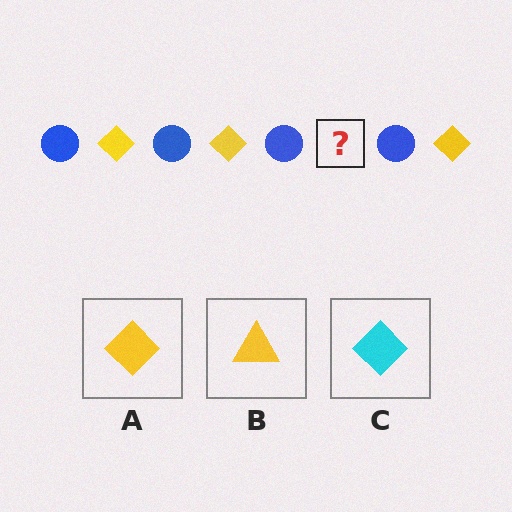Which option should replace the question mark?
Option A.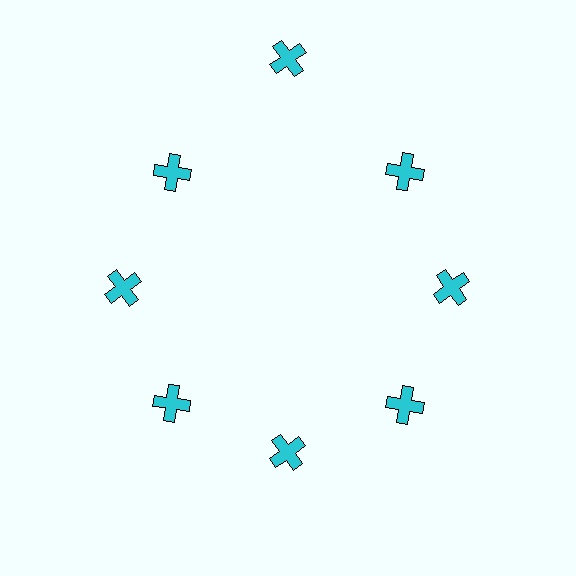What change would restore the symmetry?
The symmetry would be restored by moving it inward, back onto the ring so that all 8 crosses sit at equal angles and equal distance from the center.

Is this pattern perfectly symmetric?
No. The 8 cyan crosses are arranged in a ring, but one element near the 12 o'clock position is pushed outward from the center, breaking the 8-fold rotational symmetry.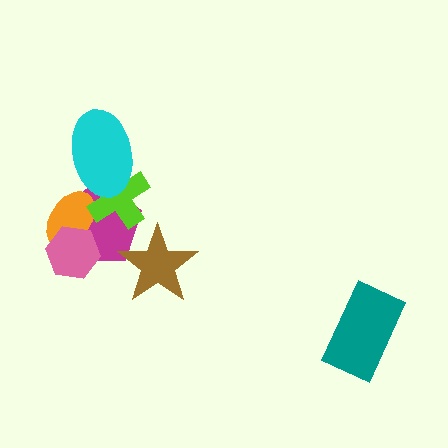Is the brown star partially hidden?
No, no other shape covers it.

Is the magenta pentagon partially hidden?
Yes, it is partially covered by another shape.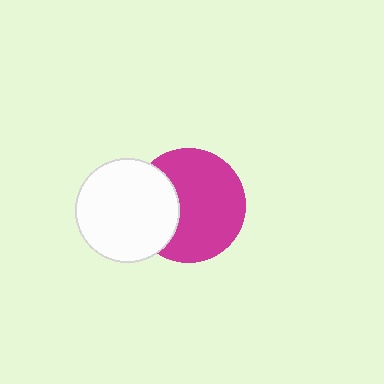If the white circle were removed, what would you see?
You would see the complete magenta circle.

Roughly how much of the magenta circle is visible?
Most of it is visible (roughly 70%).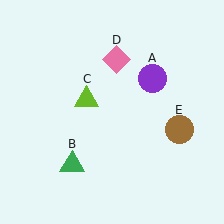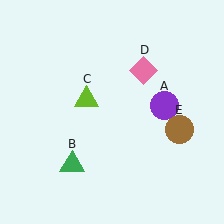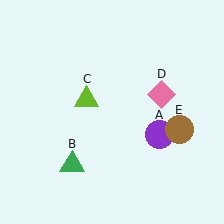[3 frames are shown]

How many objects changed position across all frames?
2 objects changed position: purple circle (object A), pink diamond (object D).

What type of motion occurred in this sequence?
The purple circle (object A), pink diamond (object D) rotated clockwise around the center of the scene.